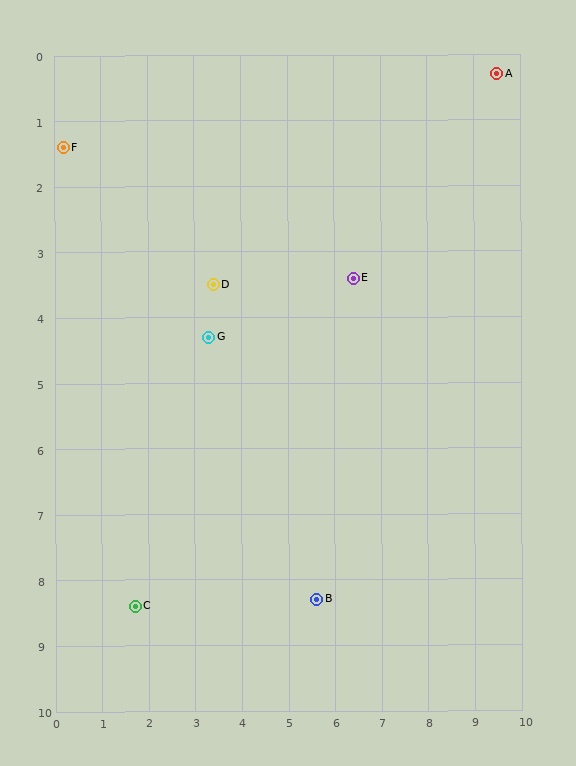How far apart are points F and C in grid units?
Points F and C are about 7.2 grid units apart.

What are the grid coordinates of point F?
Point F is at approximately (0.2, 1.4).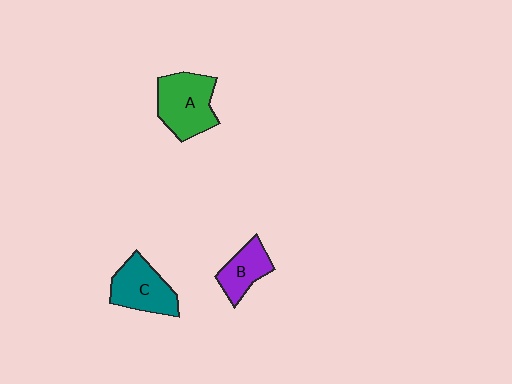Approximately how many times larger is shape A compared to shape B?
Approximately 1.6 times.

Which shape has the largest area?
Shape A (green).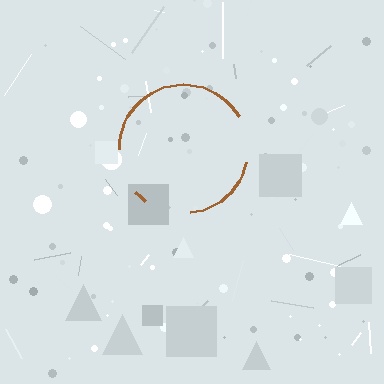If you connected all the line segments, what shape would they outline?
They would outline a circle.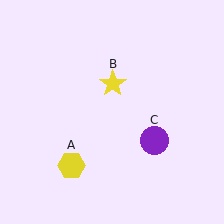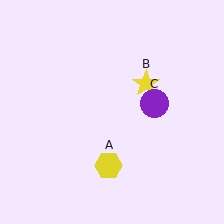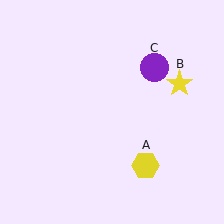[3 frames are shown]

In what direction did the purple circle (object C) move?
The purple circle (object C) moved up.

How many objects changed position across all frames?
3 objects changed position: yellow hexagon (object A), yellow star (object B), purple circle (object C).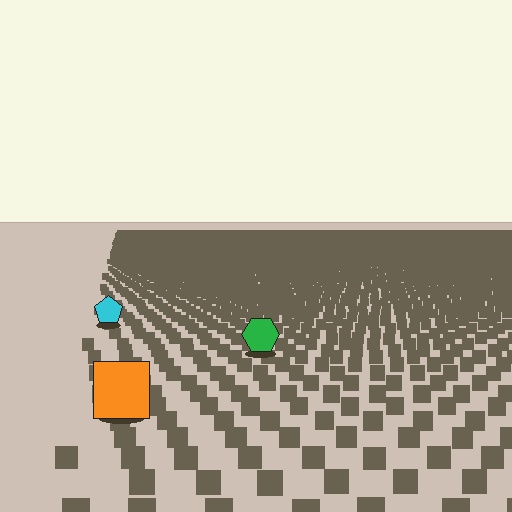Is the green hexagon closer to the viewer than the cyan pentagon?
Yes. The green hexagon is closer — you can tell from the texture gradient: the ground texture is coarser near it.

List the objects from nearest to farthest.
From nearest to farthest: the orange square, the green hexagon, the cyan pentagon.